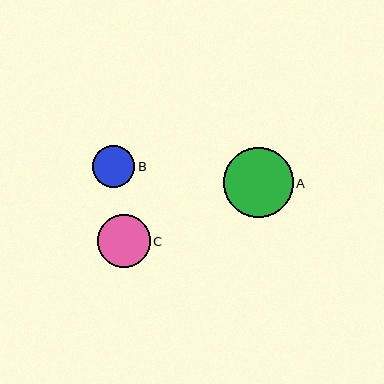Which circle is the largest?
Circle A is the largest with a size of approximately 70 pixels.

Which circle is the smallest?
Circle B is the smallest with a size of approximately 42 pixels.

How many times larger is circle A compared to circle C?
Circle A is approximately 1.3 times the size of circle C.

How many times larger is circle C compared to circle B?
Circle C is approximately 1.3 times the size of circle B.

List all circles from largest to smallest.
From largest to smallest: A, C, B.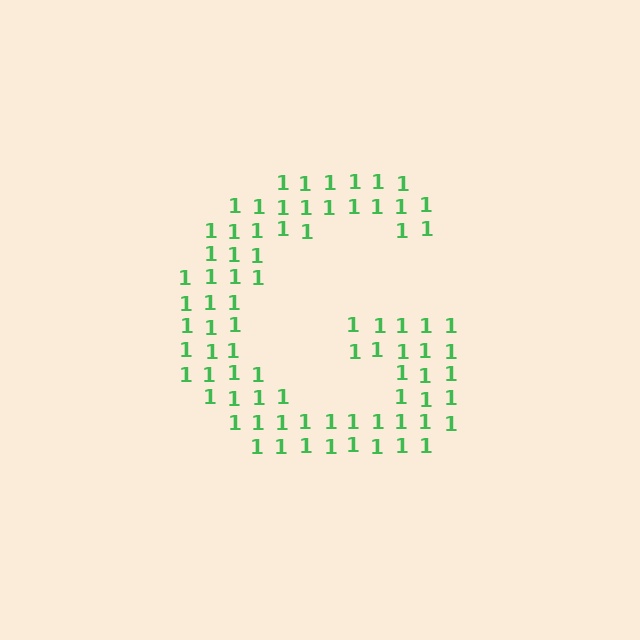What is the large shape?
The large shape is the letter G.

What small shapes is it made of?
It is made of small digit 1's.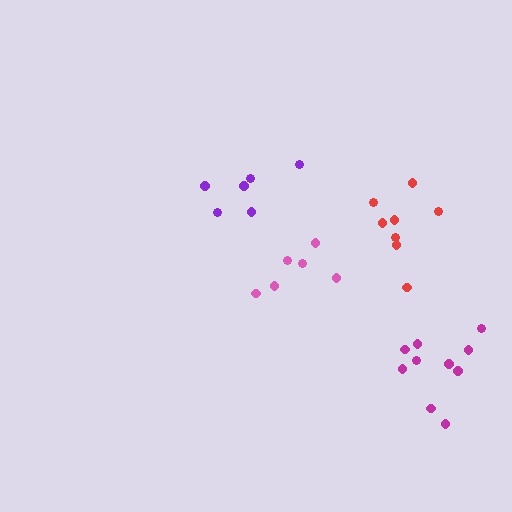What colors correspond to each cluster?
The clusters are colored: pink, magenta, purple, red.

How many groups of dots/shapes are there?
There are 4 groups.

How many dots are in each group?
Group 1: 6 dots, Group 2: 10 dots, Group 3: 6 dots, Group 4: 8 dots (30 total).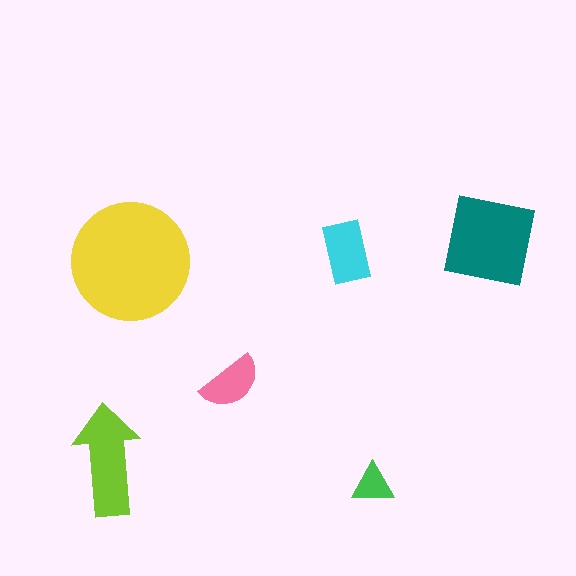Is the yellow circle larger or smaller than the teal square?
Larger.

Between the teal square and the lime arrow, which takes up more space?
The teal square.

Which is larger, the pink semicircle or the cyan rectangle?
The cyan rectangle.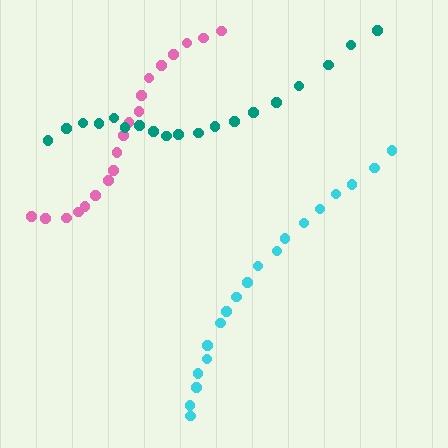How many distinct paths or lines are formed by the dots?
There are 3 distinct paths.